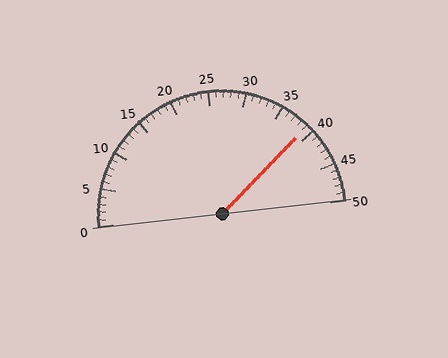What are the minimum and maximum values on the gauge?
The gauge ranges from 0 to 50.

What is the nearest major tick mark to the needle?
The nearest major tick mark is 40.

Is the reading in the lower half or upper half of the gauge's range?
The reading is in the upper half of the range (0 to 50).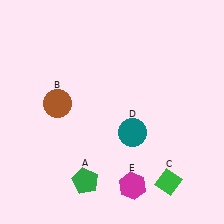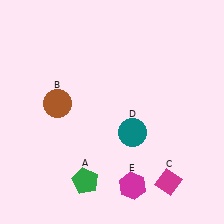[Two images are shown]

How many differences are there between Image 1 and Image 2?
There is 1 difference between the two images.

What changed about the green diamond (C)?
In Image 1, C is green. In Image 2, it changed to magenta.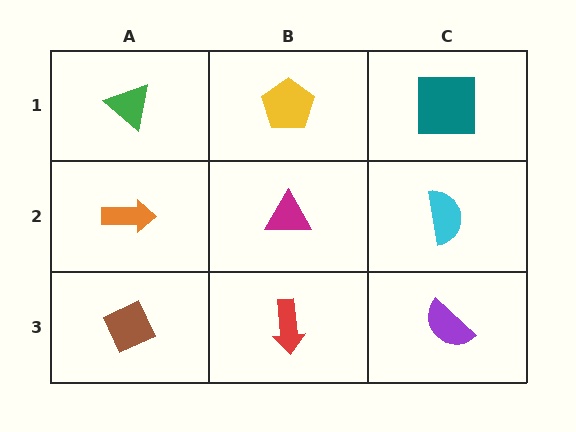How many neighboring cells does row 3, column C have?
2.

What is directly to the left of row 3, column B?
A brown diamond.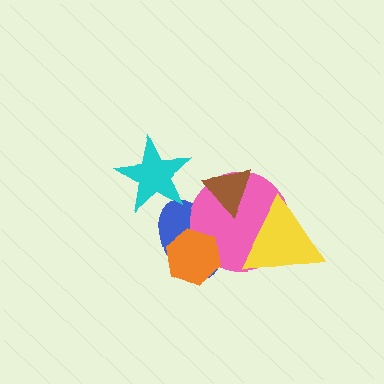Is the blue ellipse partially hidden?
Yes, it is partially covered by another shape.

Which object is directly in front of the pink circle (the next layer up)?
The orange hexagon is directly in front of the pink circle.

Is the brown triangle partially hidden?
No, no other shape covers it.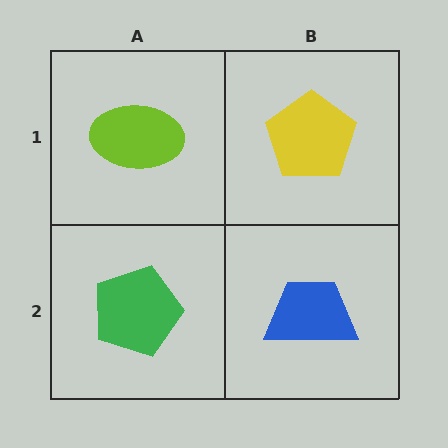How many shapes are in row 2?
2 shapes.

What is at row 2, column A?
A green pentagon.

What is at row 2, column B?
A blue trapezoid.